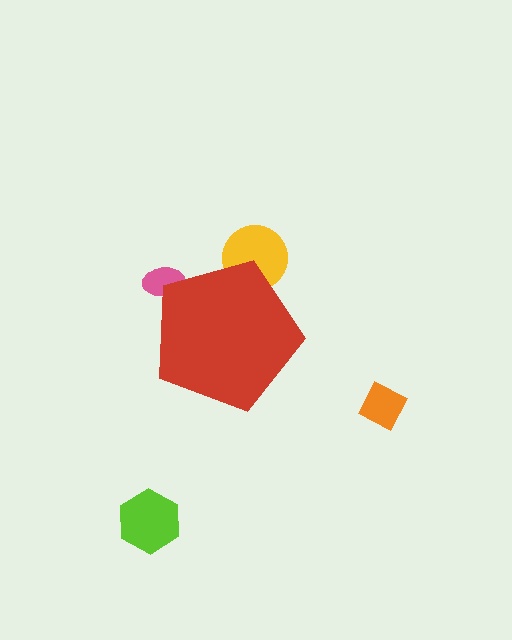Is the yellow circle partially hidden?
Yes, the yellow circle is partially hidden behind the red pentagon.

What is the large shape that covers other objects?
A red pentagon.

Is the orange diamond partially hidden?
No, the orange diamond is fully visible.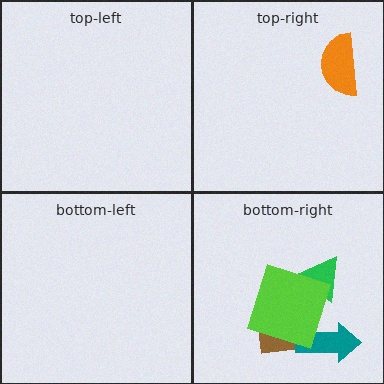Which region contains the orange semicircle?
The top-right region.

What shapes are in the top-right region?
The orange semicircle.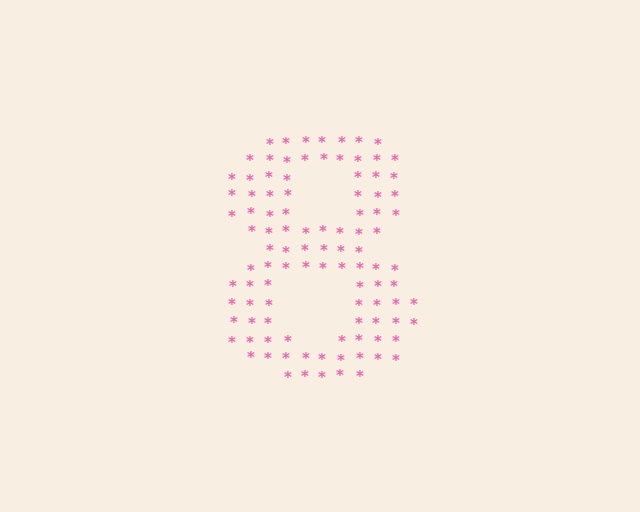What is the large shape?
The large shape is the digit 8.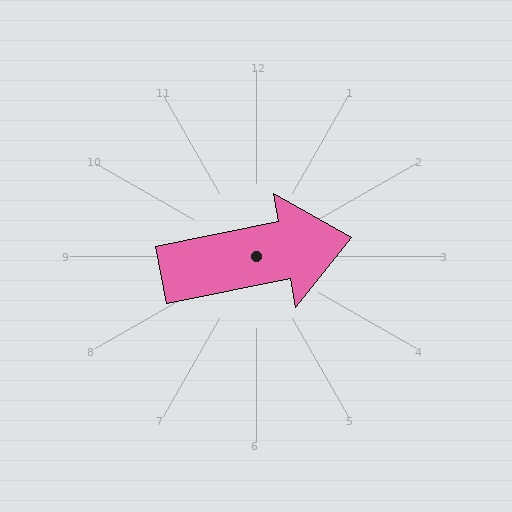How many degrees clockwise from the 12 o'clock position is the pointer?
Approximately 79 degrees.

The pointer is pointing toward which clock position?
Roughly 3 o'clock.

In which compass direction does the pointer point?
East.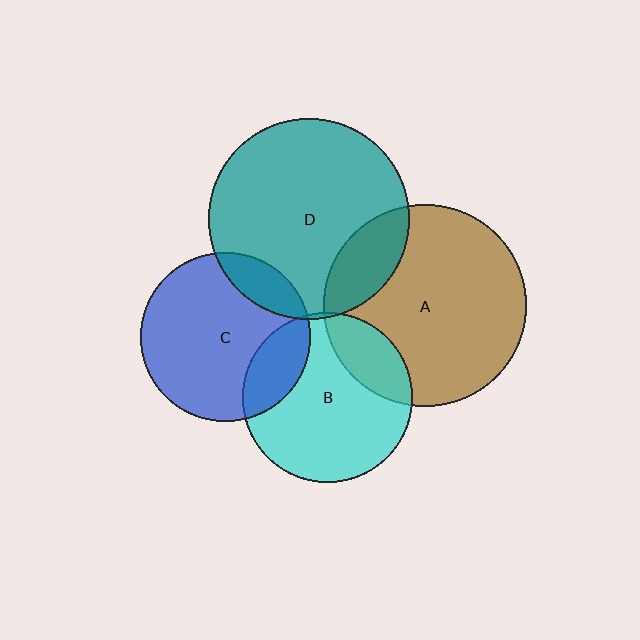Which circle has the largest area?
Circle A (brown).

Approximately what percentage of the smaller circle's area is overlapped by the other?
Approximately 5%.